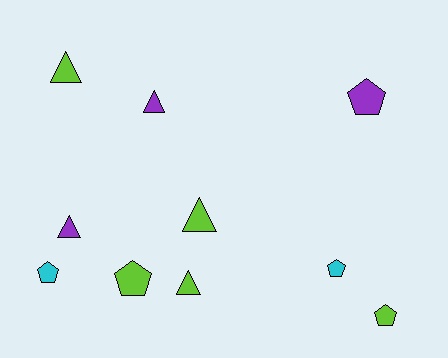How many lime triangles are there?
There are 3 lime triangles.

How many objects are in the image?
There are 10 objects.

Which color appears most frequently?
Lime, with 5 objects.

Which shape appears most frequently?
Pentagon, with 5 objects.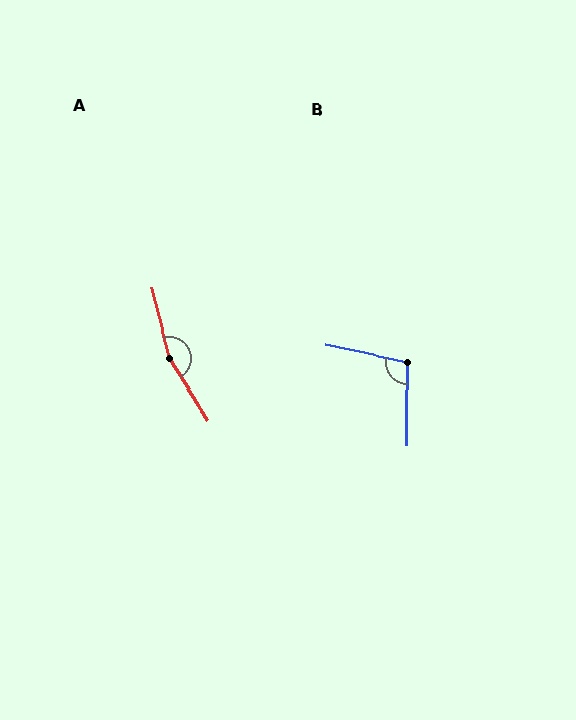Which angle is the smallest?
B, at approximately 102 degrees.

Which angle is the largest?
A, at approximately 163 degrees.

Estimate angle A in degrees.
Approximately 163 degrees.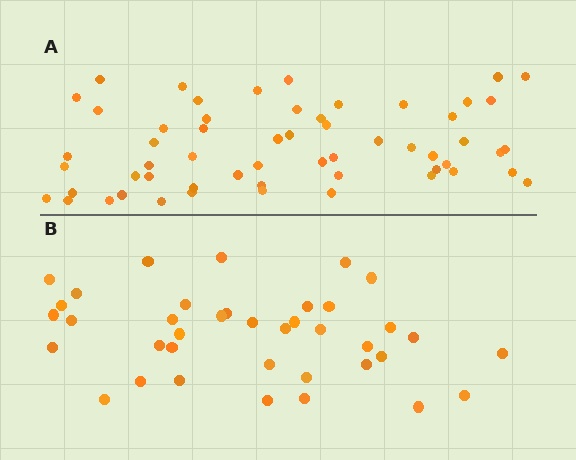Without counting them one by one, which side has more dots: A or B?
Region A (the top region) has more dots.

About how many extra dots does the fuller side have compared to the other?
Region A has approximately 20 more dots than region B.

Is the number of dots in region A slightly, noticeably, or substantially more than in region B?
Region A has substantially more. The ratio is roughly 1.5 to 1.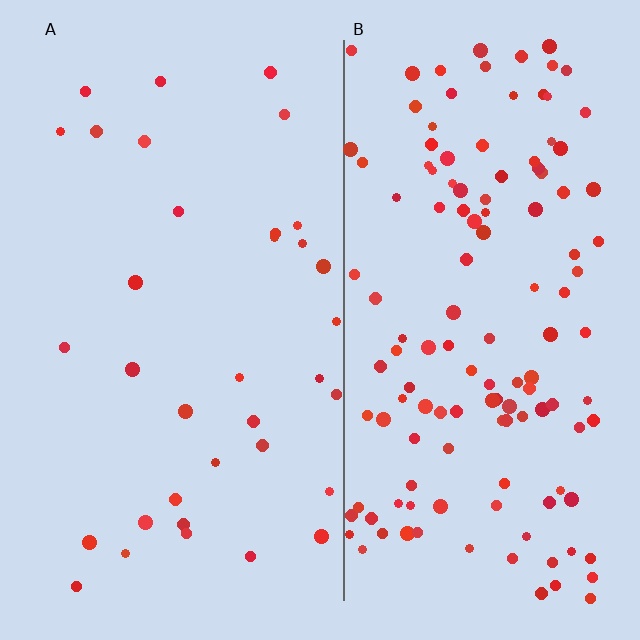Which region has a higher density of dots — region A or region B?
B (the right).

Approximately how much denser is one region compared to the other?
Approximately 3.8× — region B over region A.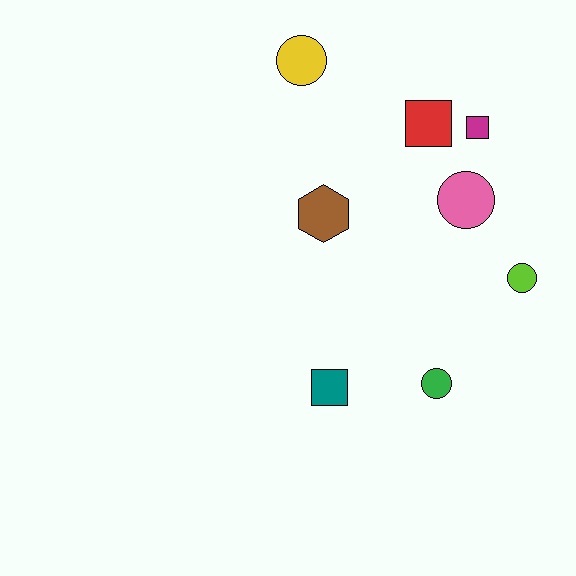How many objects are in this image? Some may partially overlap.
There are 8 objects.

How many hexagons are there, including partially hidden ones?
There is 1 hexagon.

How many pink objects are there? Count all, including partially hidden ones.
There is 1 pink object.